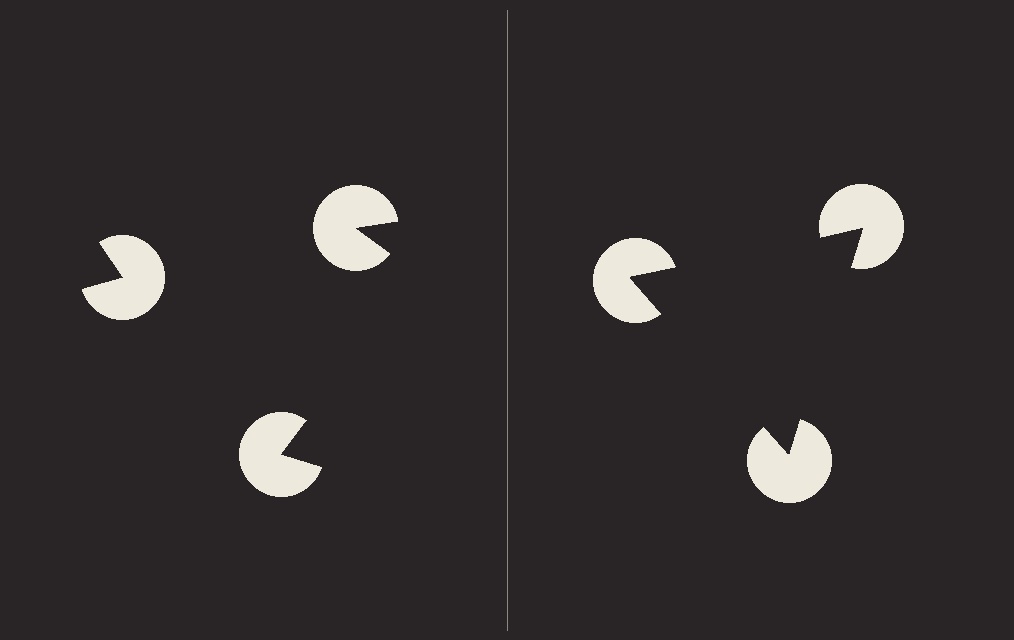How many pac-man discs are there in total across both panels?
6 — 3 on each side.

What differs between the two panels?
The pac-man discs are positioned identically on both sides; only the wedge orientations differ. On the right they align to a triangle; on the left they are misaligned.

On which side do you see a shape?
An illusory triangle appears on the right side. On the left side the wedge cuts are rotated, so no coherent shape forms.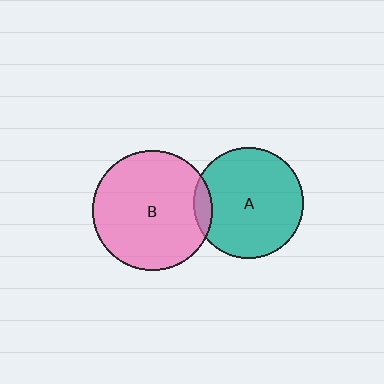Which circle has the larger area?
Circle B (pink).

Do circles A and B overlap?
Yes.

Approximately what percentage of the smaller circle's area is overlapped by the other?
Approximately 10%.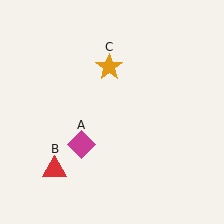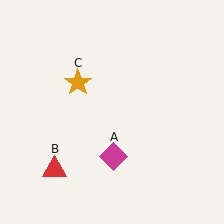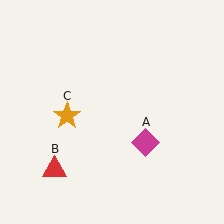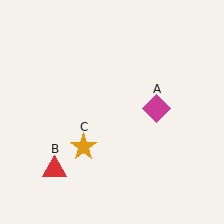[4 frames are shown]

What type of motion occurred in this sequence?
The magenta diamond (object A), orange star (object C) rotated counterclockwise around the center of the scene.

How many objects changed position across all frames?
2 objects changed position: magenta diamond (object A), orange star (object C).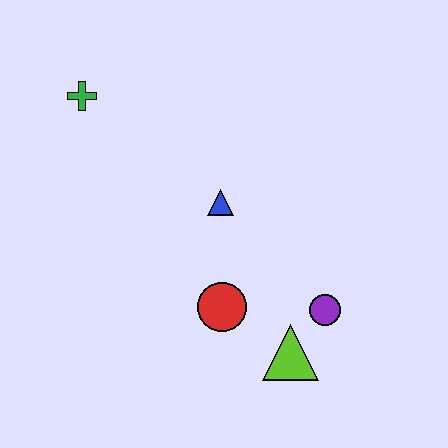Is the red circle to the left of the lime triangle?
Yes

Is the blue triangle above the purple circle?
Yes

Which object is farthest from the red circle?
The green cross is farthest from the red circle.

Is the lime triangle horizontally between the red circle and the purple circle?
Yes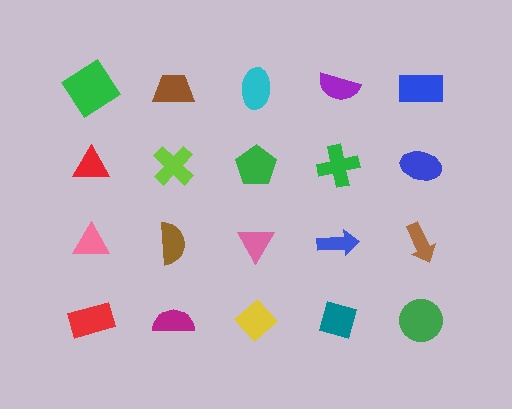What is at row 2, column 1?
A red triangle.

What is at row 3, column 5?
A brown arrow.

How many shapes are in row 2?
5 shapes.